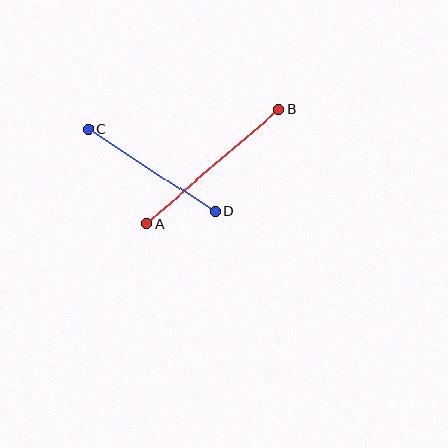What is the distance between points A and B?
The distance is approximately 174 pixels.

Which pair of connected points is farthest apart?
Points A and B are farthest apart.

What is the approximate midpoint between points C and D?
The midpoint is at approximately (152, 170) pixels.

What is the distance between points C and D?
The distance is approximately 151 pixels.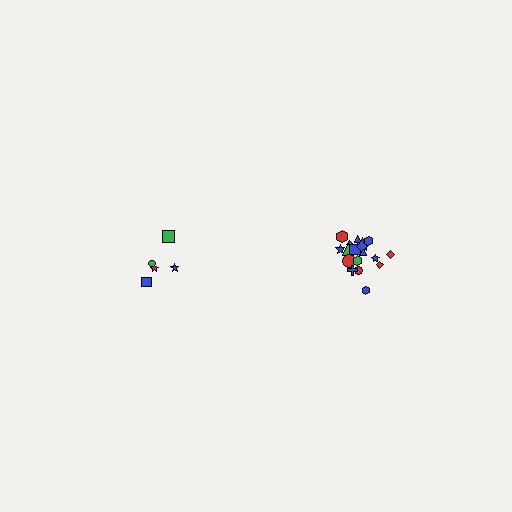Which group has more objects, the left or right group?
The right group.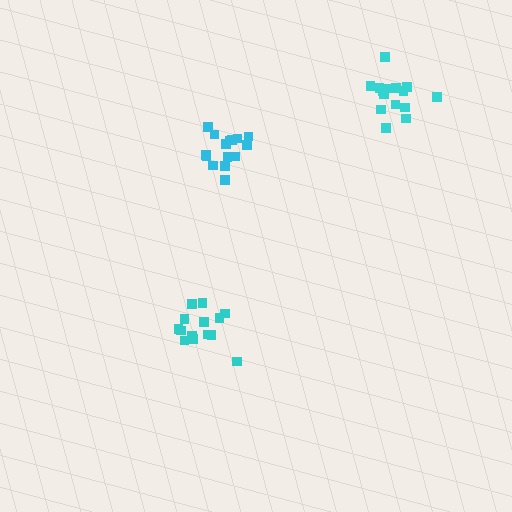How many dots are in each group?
Group 1: 15 dots, Group 2: 14 dots, Group 3: 15 dots (44 total).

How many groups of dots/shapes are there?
There are 3 groups.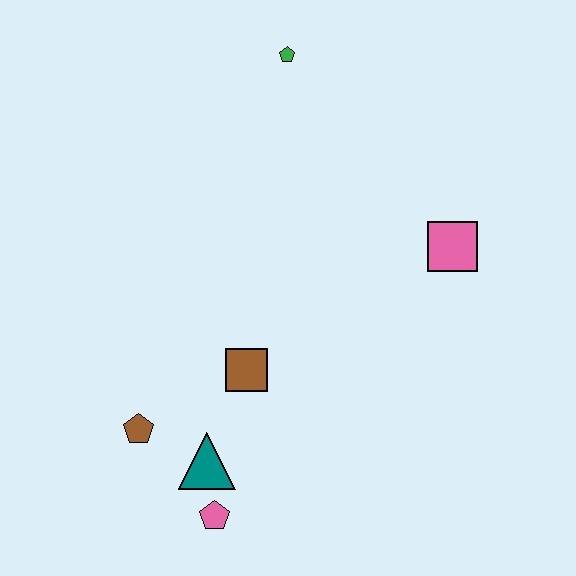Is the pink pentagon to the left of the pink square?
Yes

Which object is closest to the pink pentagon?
The teal triangle is closest to the pink pentagon.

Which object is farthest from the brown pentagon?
The green pentagon is farthest from the brown pentagon.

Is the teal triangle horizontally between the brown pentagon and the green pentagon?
Yes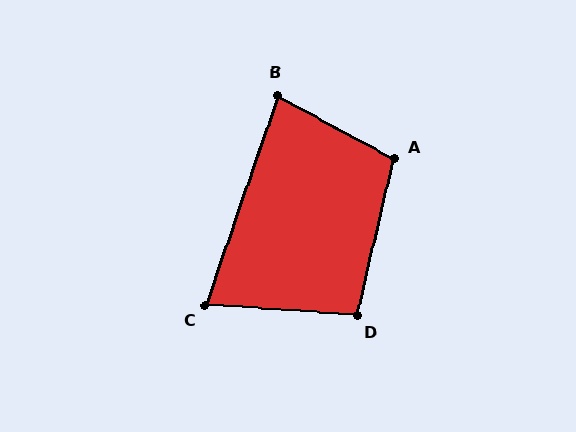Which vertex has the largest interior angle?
A, at approximately 105 degrees.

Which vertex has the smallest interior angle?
C, at approximately 75 degrees.